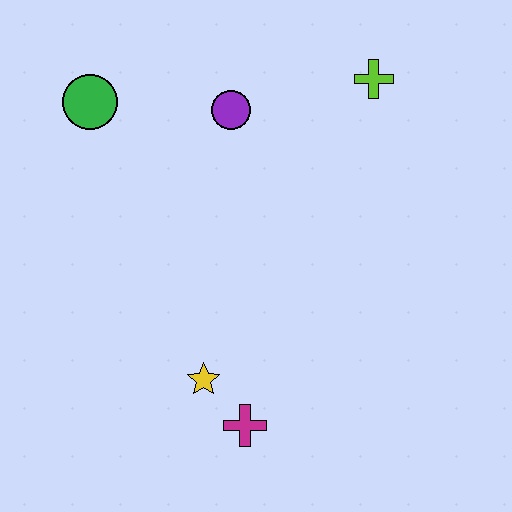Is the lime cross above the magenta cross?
Yes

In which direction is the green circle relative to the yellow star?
The green circle is above the yellow star.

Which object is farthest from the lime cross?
The magenta cross is farthest from the lime cross.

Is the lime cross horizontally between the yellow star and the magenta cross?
No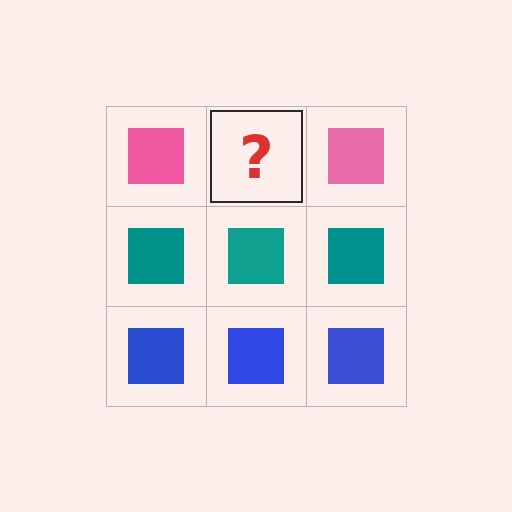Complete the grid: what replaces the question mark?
The question mark should be replaced with a pink square.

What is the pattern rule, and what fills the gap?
The rule is that each row has a consistent color. The gap should be filled with a pink square.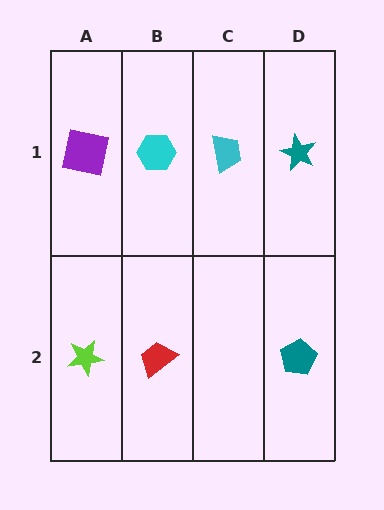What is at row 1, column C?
A cyan trapezoid.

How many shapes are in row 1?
4 shapes.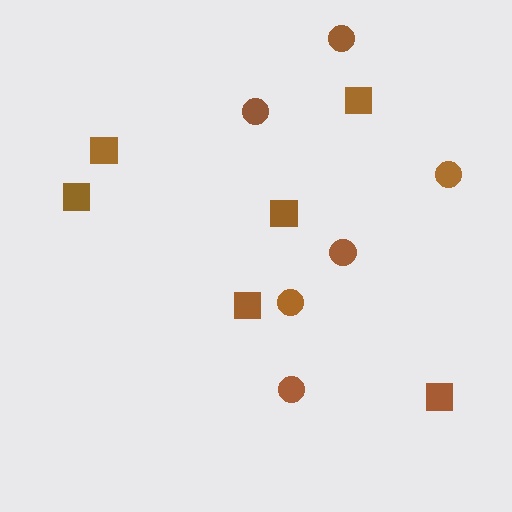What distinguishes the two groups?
There are 2 groups: one group of squares (6) and one group of circles (6).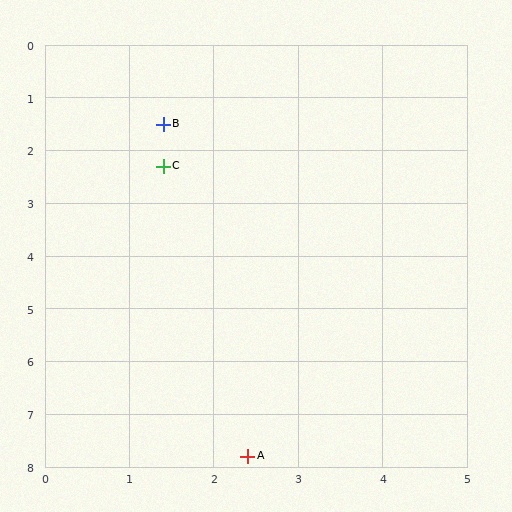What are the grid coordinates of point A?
Point A is at approximately (2.4, 7.8).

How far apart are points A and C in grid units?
Points A and C are about 5.6 grid units apart.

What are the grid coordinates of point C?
Point C is at approximately (1.4, 2.3).